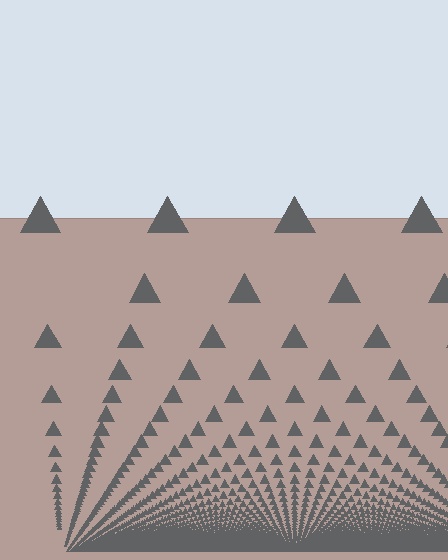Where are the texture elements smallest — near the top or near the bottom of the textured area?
Near the bottom.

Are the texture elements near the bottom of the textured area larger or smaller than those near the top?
Smaller. The gradient is inverted — elements near the bottom are smaller and denser.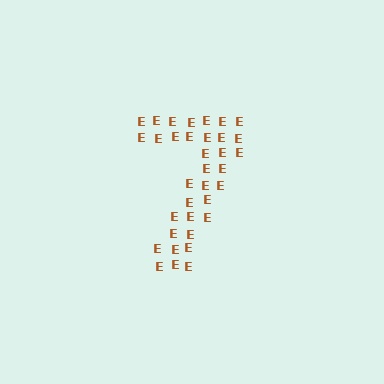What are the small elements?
The small elements are letter E's.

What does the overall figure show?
The overall figure shows the digit 7.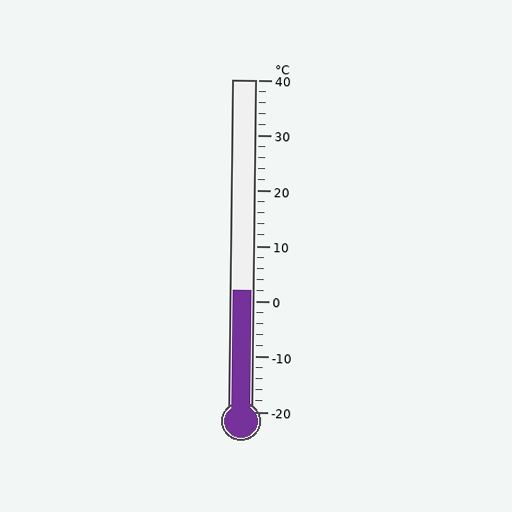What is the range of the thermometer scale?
The thermometer scale ranges from -20°C to 40°C.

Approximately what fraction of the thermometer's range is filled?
The thermometer is filled to approximately 35% of its range.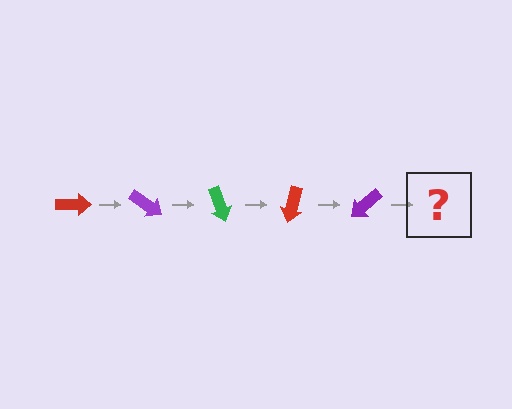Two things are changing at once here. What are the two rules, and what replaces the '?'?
The two rules are that it rotates 35 degrees each step and the color cycles through red, purple, and green. The '?' should be a green arrow, rotated 175 degrees from the start.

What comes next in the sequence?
The next element should be a green arrow, rotated 175 degrees from the start.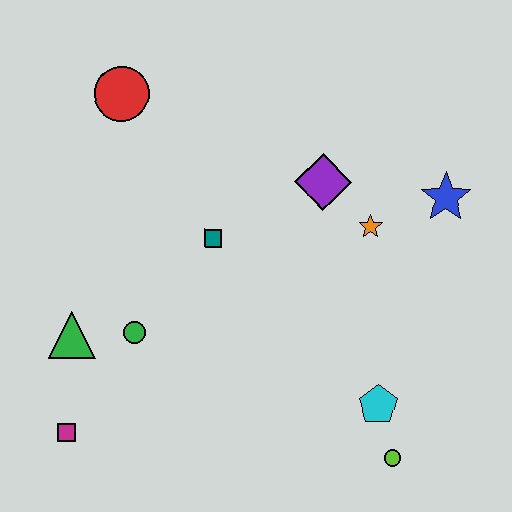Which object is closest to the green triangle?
The green circle is closest to the green triangle.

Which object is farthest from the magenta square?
The blue star is farthest from the magenta square.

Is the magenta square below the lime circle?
No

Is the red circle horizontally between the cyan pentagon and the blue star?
No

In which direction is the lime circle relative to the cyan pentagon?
The lime circle is below the cyan pentagon.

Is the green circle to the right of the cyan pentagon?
No